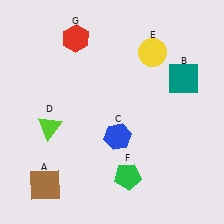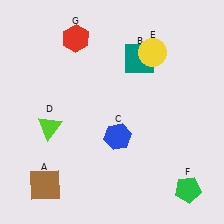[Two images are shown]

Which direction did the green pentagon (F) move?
The green pentagon (F) moved right.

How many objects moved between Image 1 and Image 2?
2 objects moved between the two images.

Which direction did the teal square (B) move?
The teal square (B) moved left.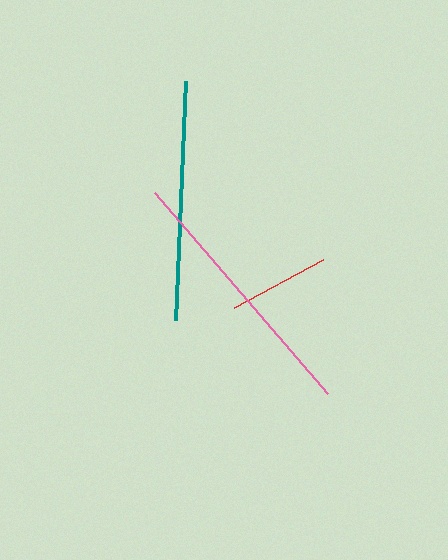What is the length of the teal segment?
The teal segment is approximately 240 pixels long.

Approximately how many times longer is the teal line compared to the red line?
The teal line is approximately 2.4 times the length of the red line.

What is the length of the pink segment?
The pink segment is approximately 266 pixels long.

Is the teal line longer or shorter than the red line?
The teal line is longer than the red line.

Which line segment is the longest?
The pink line is the longest at approximately 266 pixels.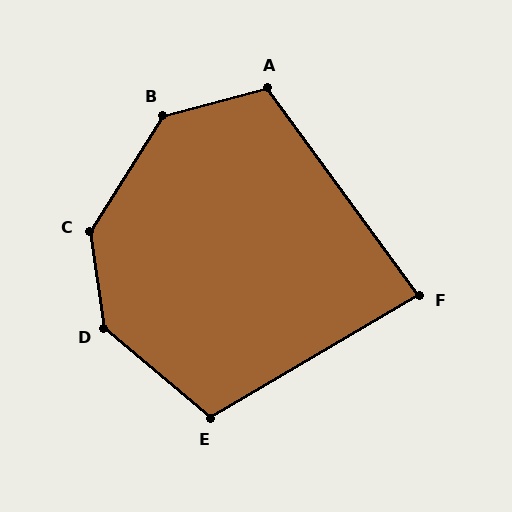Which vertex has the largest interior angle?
C, at approximately 139 degrees.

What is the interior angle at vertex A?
Approximately 111 degrees (obtuse).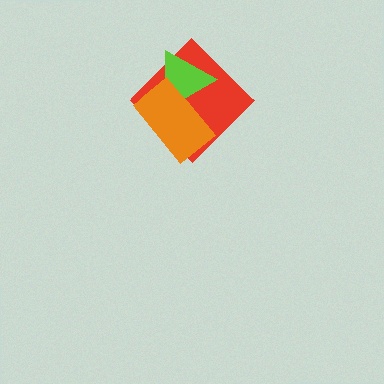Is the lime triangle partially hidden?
Yes, it is partially covered by another shape.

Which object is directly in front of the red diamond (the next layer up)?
The lime triangle is directly in front of the red diamond.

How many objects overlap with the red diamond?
2 objects overlap with the red diamond.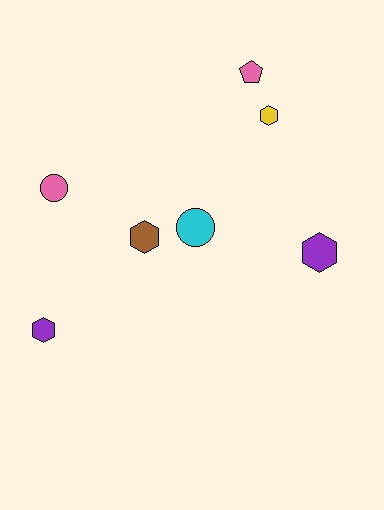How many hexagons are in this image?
There are 4 hexagons.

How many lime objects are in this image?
There are no lime objects.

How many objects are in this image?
There are 7 objects.